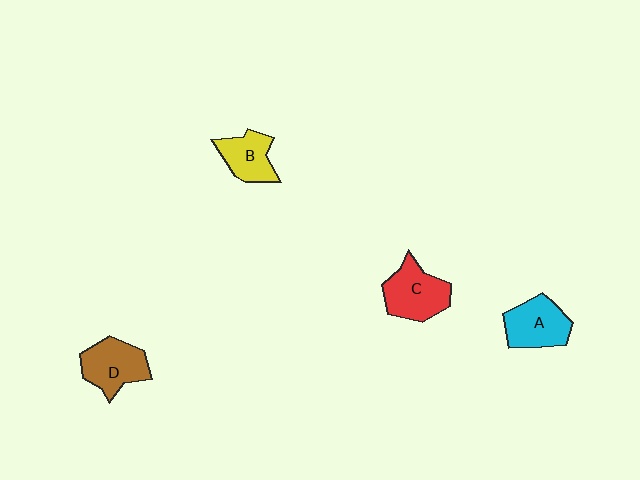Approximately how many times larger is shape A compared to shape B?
Approximately 1.2 times.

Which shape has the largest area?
Shape C (red).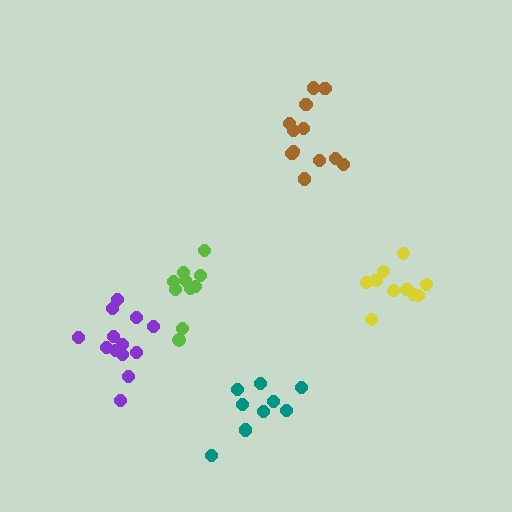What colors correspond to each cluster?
The clusters are colored: brown, yellow, lime, purple, teal.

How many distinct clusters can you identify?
There are 5 distinct clusters.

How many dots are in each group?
Group 1: 12 dots, Group 2: 10 dots, Group 3: 10 dots, Group 4: 13 dots, Group 5: 9 dots (54 total).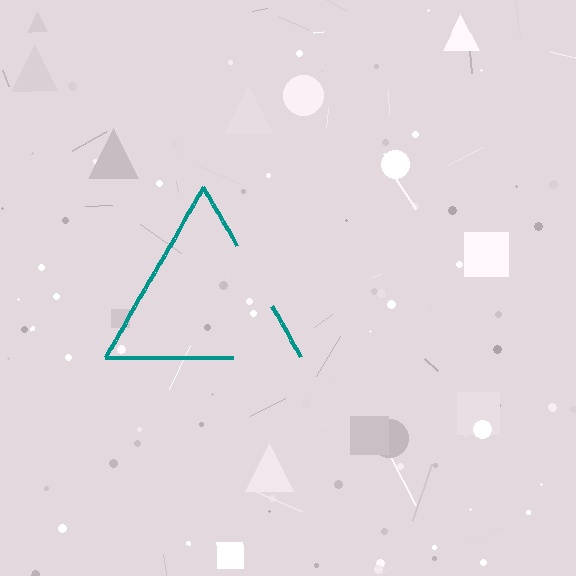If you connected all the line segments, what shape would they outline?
They would outline a triangle.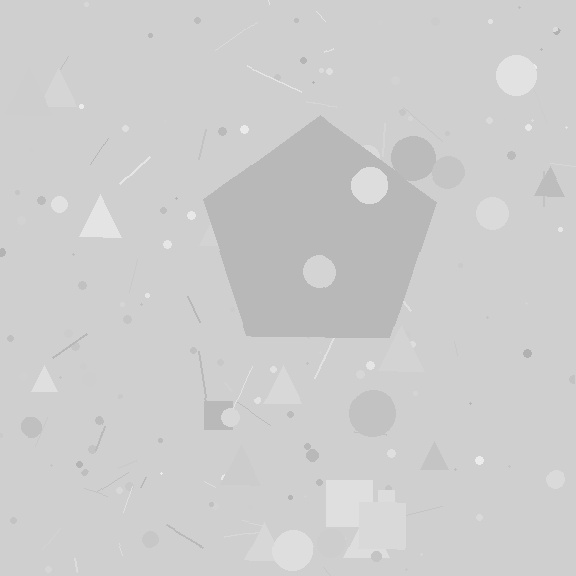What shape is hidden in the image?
A pentagon is hidden in the image.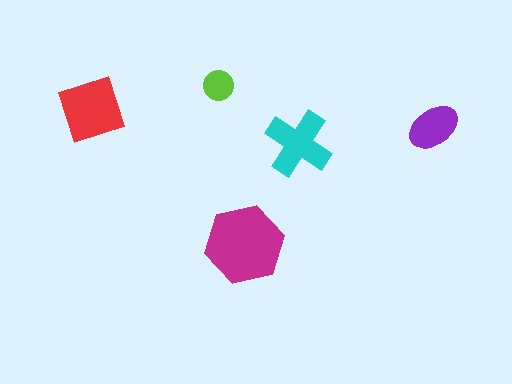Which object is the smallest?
The lime circle.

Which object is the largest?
The magenta hexagon.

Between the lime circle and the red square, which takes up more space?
The red square.